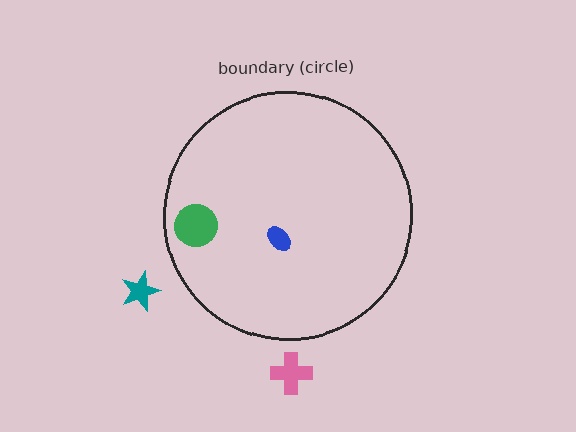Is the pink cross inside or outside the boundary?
Outside.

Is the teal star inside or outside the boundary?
Outside.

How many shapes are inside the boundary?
2 inside, 2 outside.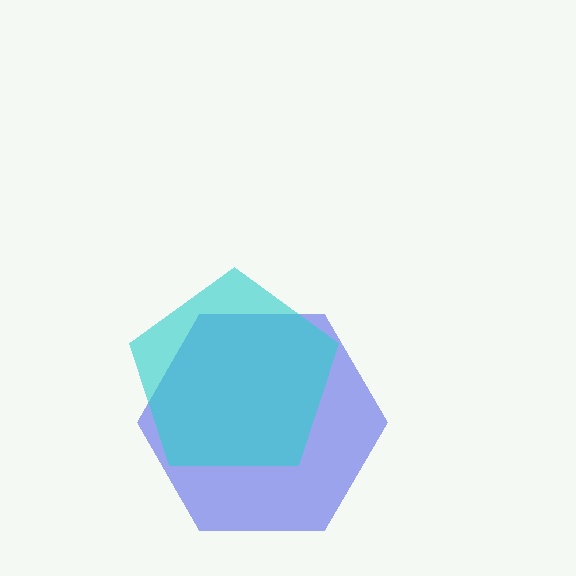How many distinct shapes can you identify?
There are 2 distinct shapes: a blue hexagon, a cyan pentagon.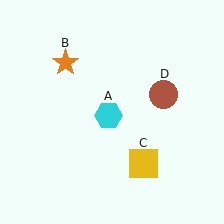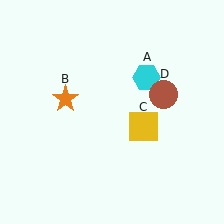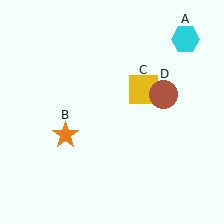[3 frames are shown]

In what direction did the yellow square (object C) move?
The yellow square (object C) moved up.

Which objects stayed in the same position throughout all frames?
Brown circle (object D) remained stationary.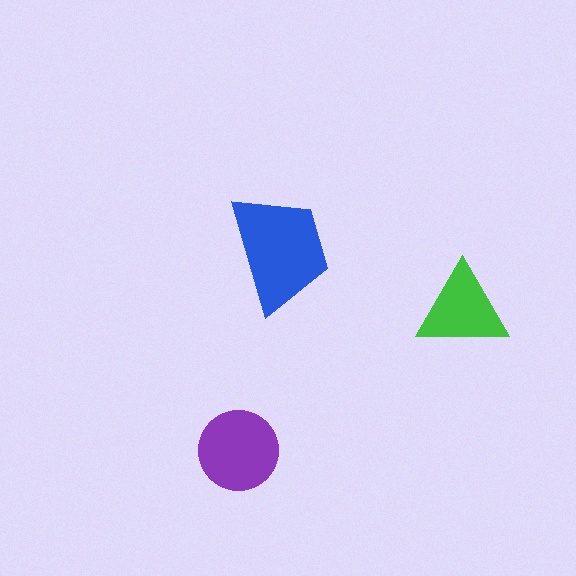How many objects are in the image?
There are 3 objects in the image.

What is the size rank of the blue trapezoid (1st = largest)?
1st.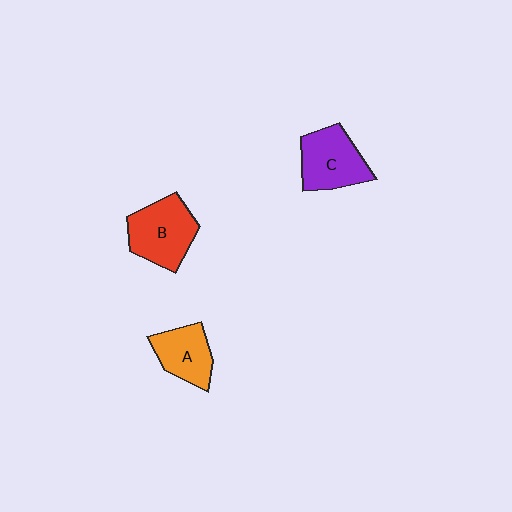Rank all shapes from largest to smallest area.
From largest to smallest: B (red), C (purple), A (orange).